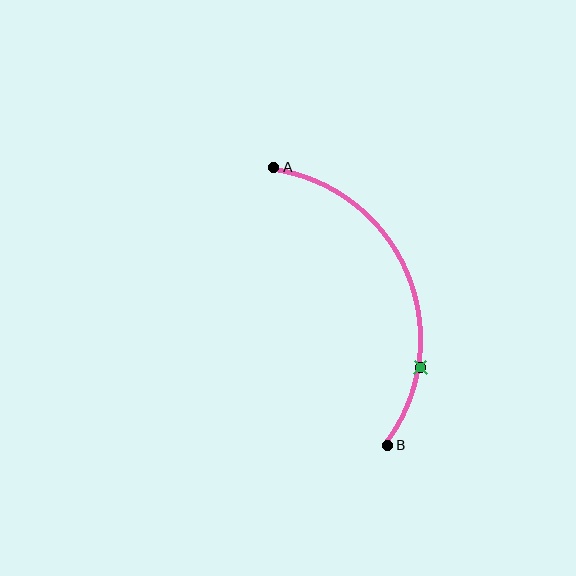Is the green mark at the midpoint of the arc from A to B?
No. The green mark lies on the arc but is closer to endpoint B. The arc midpoint would be at the point on the curve equidistant along the arc from both A and B.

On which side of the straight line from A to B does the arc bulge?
The arc bulges to the right of the straight line connecting A and B.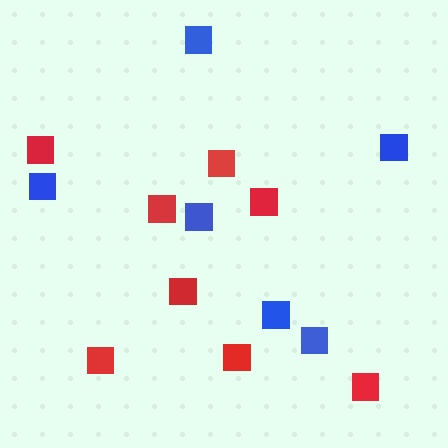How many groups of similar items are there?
There are 2 groups: one group of blue squares (6) and one group of red squares (8).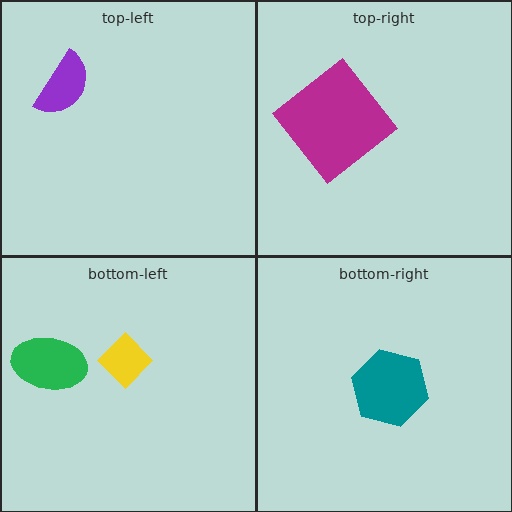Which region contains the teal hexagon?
The bottom-right region.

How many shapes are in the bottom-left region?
2.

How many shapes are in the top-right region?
1.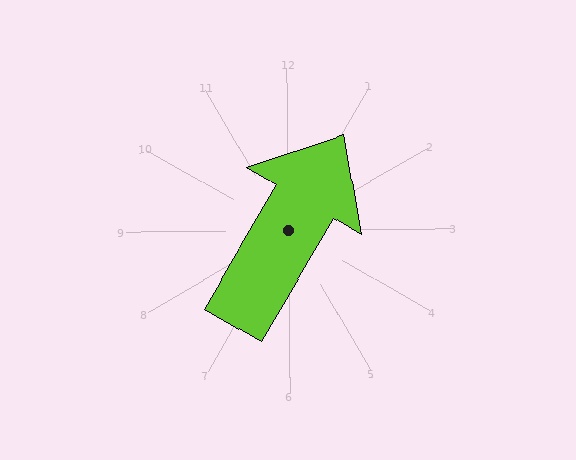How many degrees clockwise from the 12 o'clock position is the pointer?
Approximately 31 degrees.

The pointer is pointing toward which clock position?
Roughly 1 o'clock.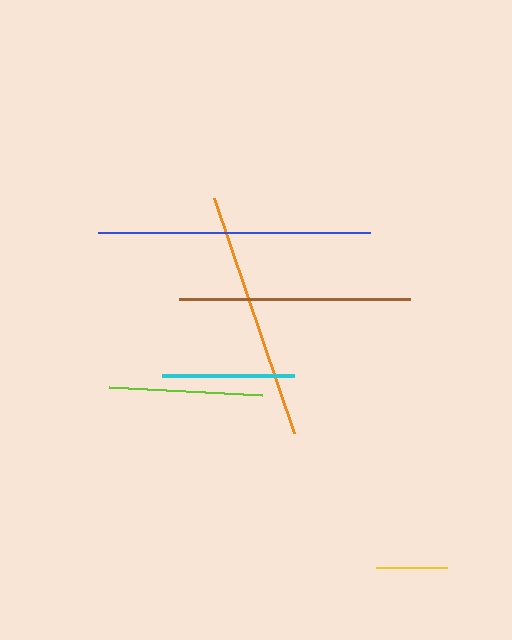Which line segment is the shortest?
The yellow line is the shortest at approximately 71 pixels.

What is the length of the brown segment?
The brown segment is approximately 231 pixels long.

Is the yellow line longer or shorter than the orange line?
The orange line is longer than the yellow line.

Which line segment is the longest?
The blue line is the longest at approximately 272 pixels.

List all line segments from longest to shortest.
From longest to shortest: blue, orange, brown, lime, cyan, yellow.